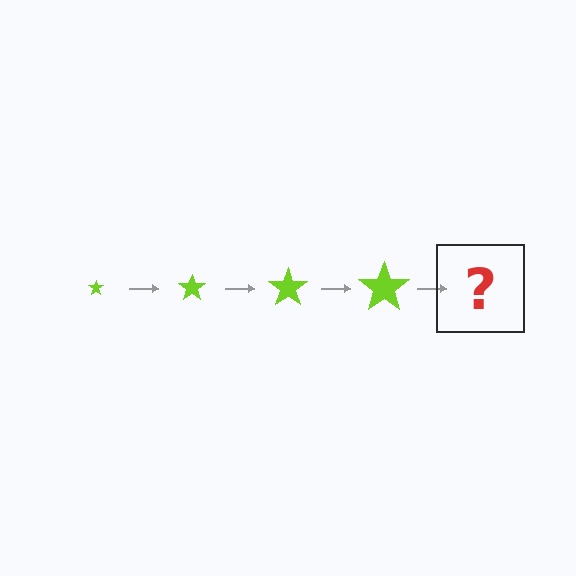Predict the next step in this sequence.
The next step is a lime star, larger than the previous one.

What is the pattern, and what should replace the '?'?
The pattern is that the star gets progressively larger each step. The '?' should be a lime star, larger than the previous one.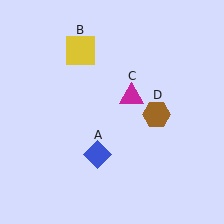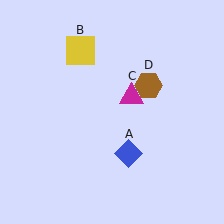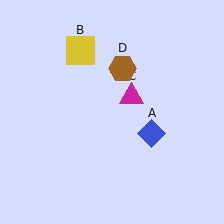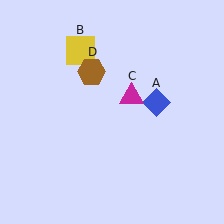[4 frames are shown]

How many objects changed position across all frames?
2 objects changed position: blue diamond (object A), brown hexagon (object D).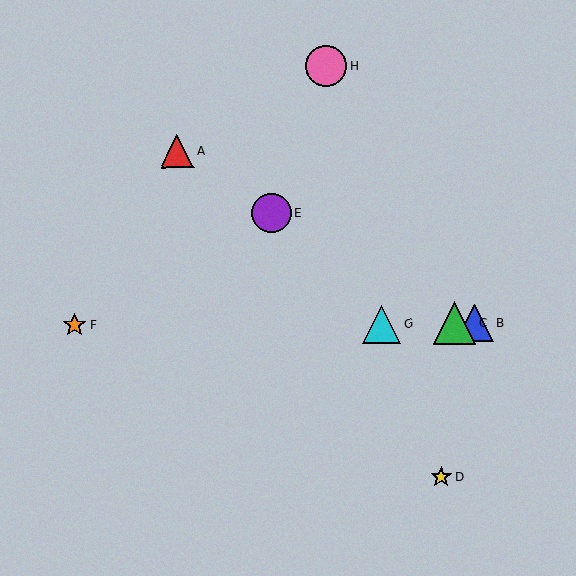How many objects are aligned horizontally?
4 objects (B, C, F, G) are aligned horizontally.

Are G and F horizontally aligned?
Yes, both are at y≈324.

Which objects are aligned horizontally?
Objects B, C, F, G are aligned horizontally.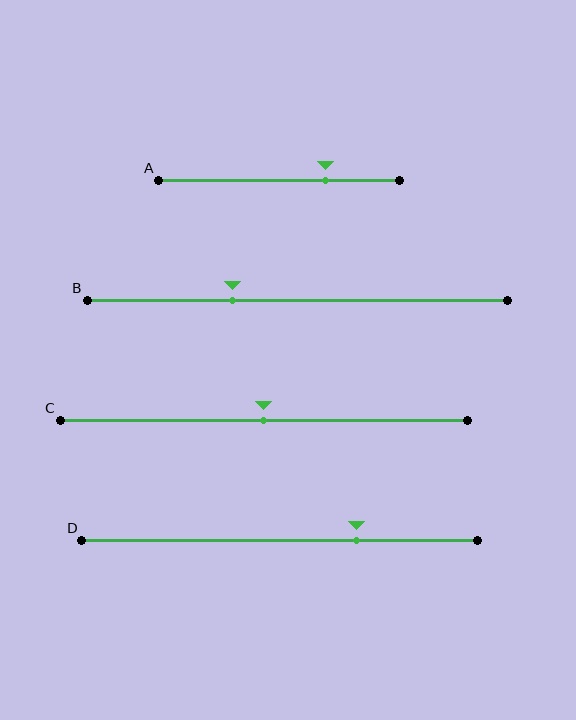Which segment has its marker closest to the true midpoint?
Segment C has its marker closest to the true midpoint.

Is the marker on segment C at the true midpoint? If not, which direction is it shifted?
Yes, the marker on segment C is at the true midpoint.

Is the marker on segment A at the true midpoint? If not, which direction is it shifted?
No, the marker on segment A is shifted to the right by about 19% of the segment length.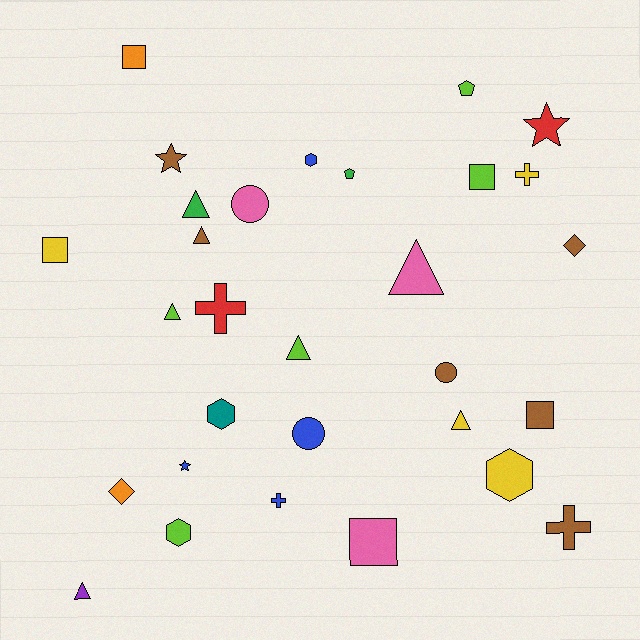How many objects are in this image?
There are 30 objects.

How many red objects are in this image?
There are 2 red objects.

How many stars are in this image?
There are 3 stars.